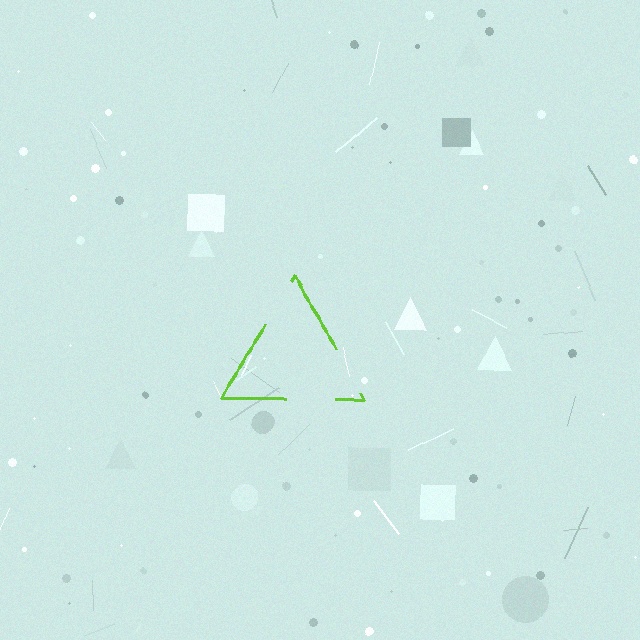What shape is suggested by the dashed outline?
The dashed outline suggests a triangle.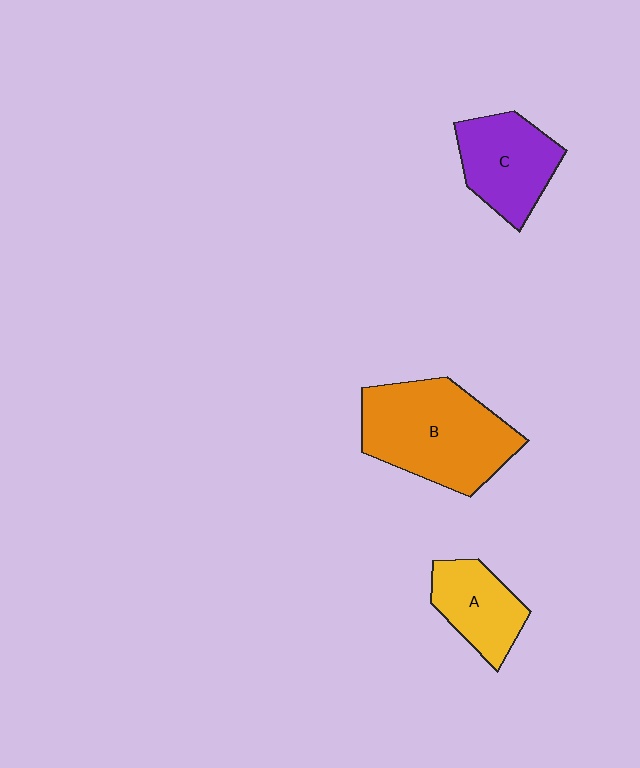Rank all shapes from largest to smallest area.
From largest to smallest: B (orange), C (purple), A (yellow).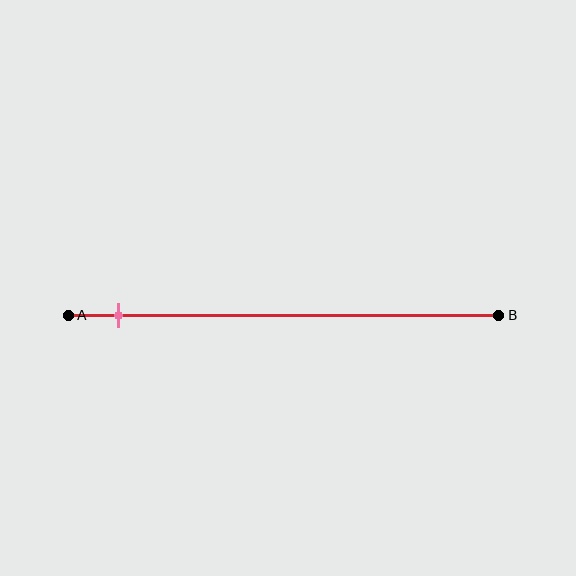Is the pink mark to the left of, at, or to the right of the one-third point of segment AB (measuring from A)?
The pink mark is to the left of the one-third point of segment AB.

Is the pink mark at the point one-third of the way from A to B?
No, the mark is at about 10% from A, not at the 33% one-third point.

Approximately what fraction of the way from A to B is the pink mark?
The pink mark is approximately 10% of the way from A to B.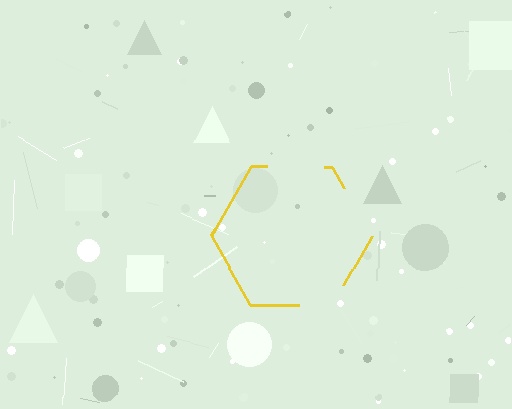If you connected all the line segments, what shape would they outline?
They would outline a hexagon.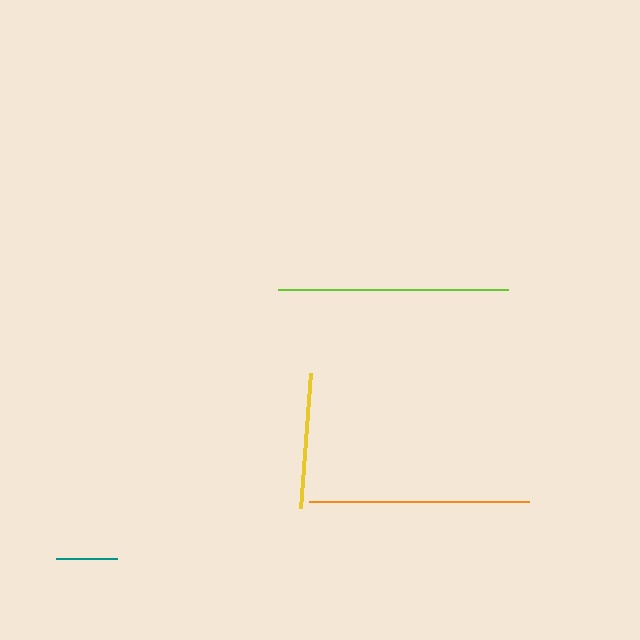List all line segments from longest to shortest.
From longest to shortest: lime, orange, yellow, teal.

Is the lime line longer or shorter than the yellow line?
The lime line is longer than the yellow line.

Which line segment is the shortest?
The teal line is the shortest at approximately 61 pixels.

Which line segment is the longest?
The lime line is the longest at approximately 230 pixels.